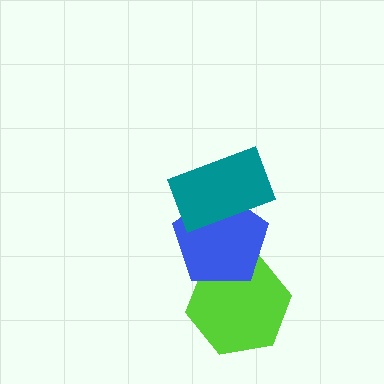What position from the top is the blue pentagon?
The blue pentagon is 2nd from the top.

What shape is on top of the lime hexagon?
The blue pentagon is on top of the lime hexagon.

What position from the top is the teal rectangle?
The teal rectangle is 1st from the top.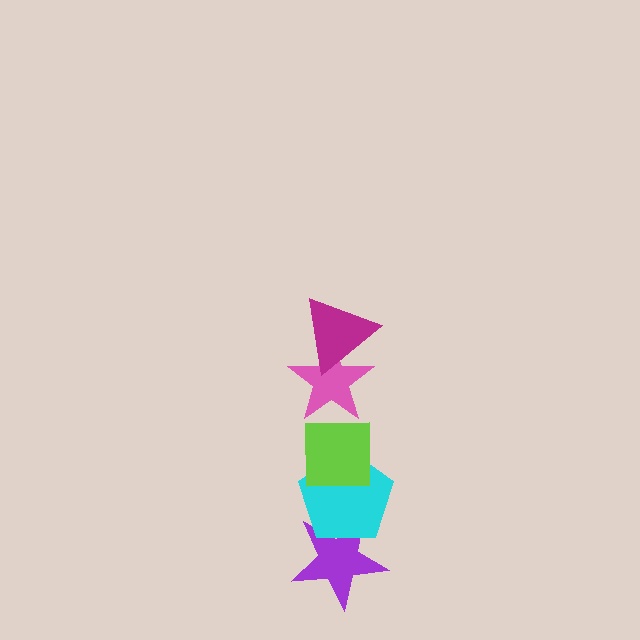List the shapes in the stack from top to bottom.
From top to bottom: the magenta triangle, the pink star, the lime square, the cyan pentagon, the purple star.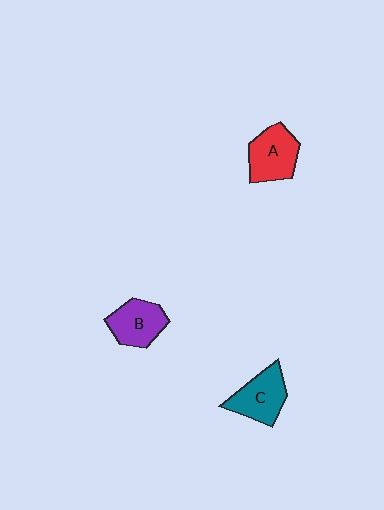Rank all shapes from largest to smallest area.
From largest to smallest: A (red), C (teal), B (purple).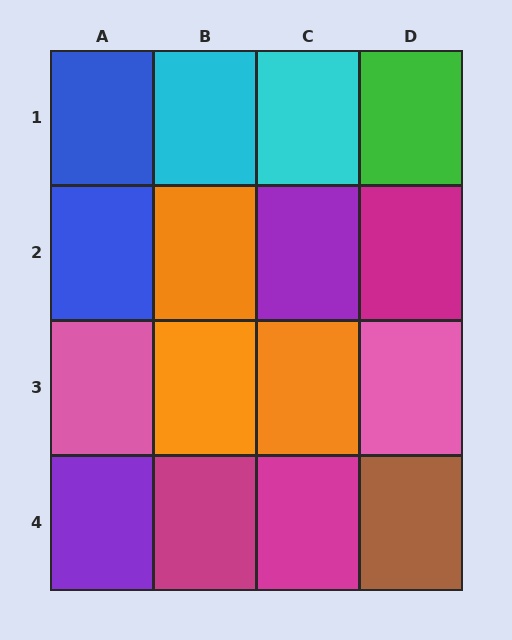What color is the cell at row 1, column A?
Blue.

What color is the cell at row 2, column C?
Purple.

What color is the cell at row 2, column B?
Orange.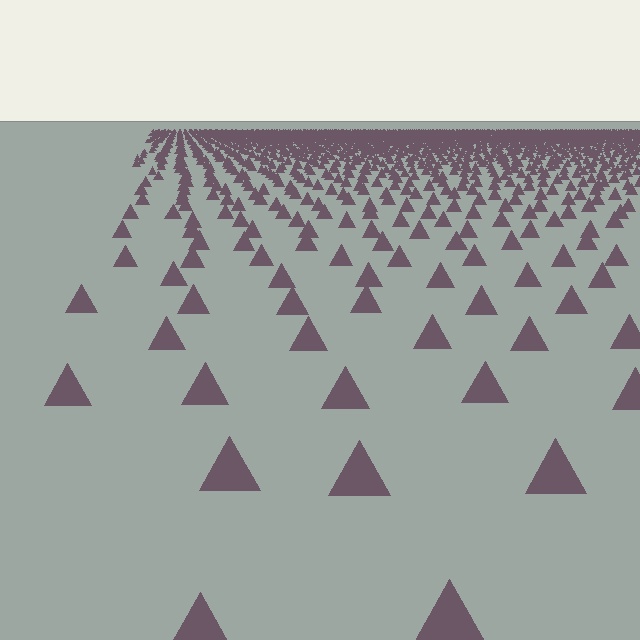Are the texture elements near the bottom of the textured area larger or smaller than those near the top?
Larger. Near the bottom, elements are closer to the viewer and appear at a bigger on-screen size.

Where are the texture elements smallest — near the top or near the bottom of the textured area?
Near the top.